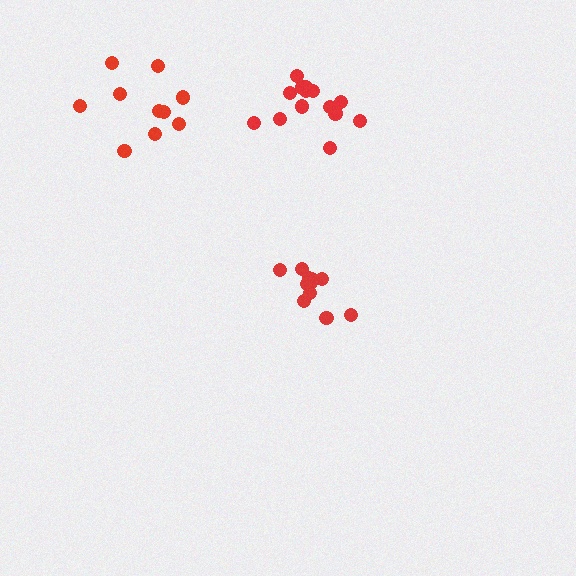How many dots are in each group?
Group 1: 11 dots, Group 2: 14 dots, Group 3: 10 dots (35 total).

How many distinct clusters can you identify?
There are 3 distinct clusters.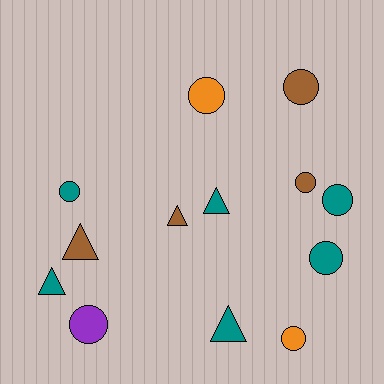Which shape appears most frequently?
Circle, with 8 objects.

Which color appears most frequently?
Teal, with 6 objects.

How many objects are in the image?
There are 13 objects.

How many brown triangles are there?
There are 2 brown triangles.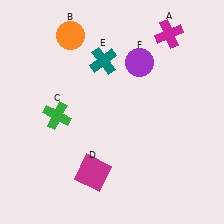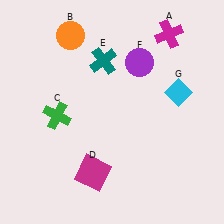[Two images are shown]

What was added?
A cyan diamond (G) was added in Image 2.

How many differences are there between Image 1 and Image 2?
There is 1 difference between the two images.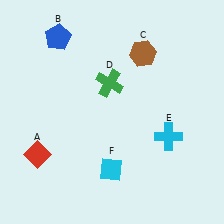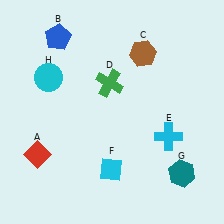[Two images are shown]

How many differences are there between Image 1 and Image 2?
There are 2 differences between the two images.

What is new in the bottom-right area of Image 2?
A teal hexagon (G) was added in the bottom-right area of Image 2.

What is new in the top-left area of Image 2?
A cyan circle (H) was added in the top-left area of Image 2.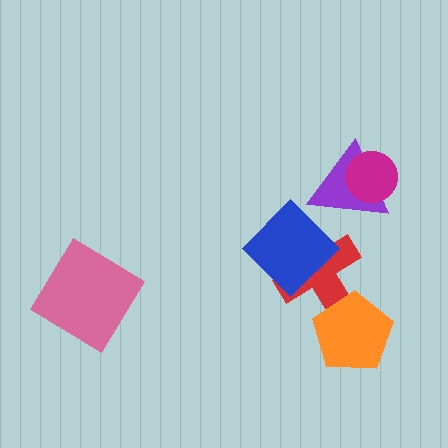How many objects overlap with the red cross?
2 objects overlap with the red cross.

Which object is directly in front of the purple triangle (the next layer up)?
The magenta circle is directly in front of the purple triangle.